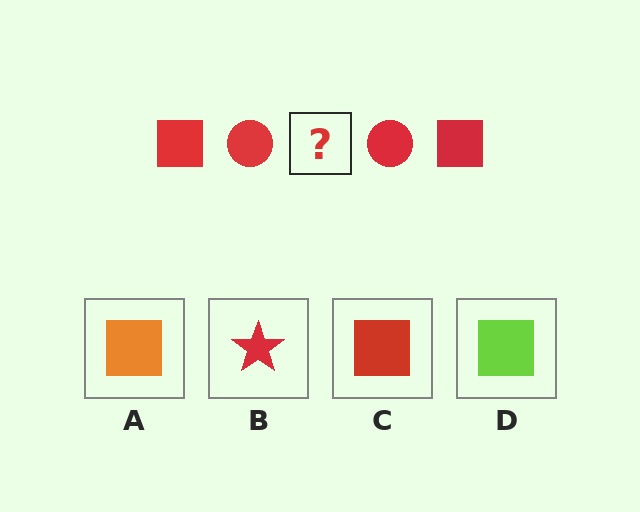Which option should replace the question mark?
Option C.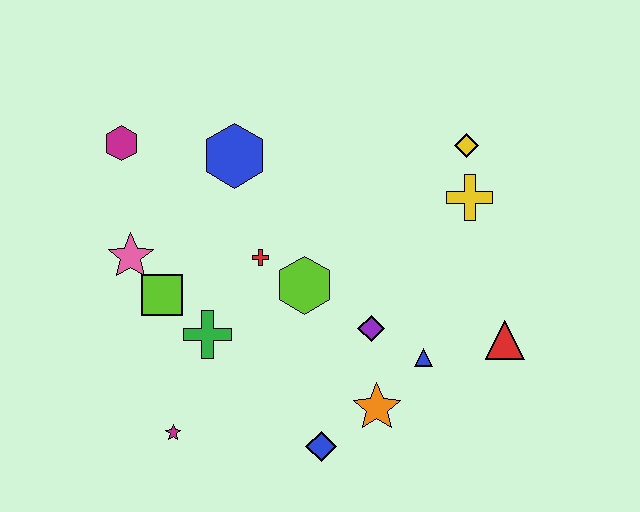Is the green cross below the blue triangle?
No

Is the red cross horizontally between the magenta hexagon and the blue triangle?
Yes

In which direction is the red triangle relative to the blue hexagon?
The red triangle is to the right of the blue hexagon.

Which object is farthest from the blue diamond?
The magenta hexagon is farthest from the blue diamond.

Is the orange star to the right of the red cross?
Yes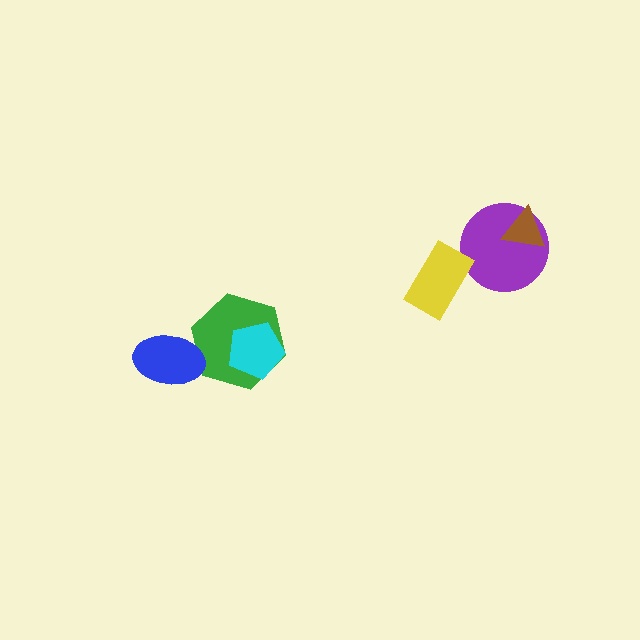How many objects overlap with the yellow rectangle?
0 objects overlap with the yellow rectangle.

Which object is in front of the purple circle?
The brown triangle is in front of the purple circle.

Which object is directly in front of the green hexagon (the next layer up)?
The cyan pentagon is directly in front of the green hexagon.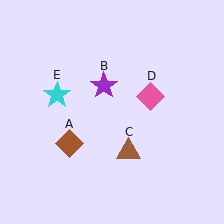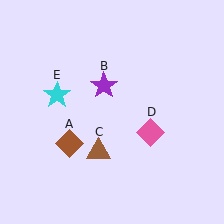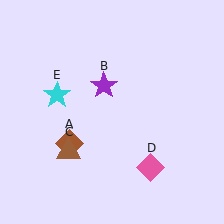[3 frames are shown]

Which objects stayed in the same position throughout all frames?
Brown diamond (object A) and purple star (object B) and cyan star (object E) remained stationary.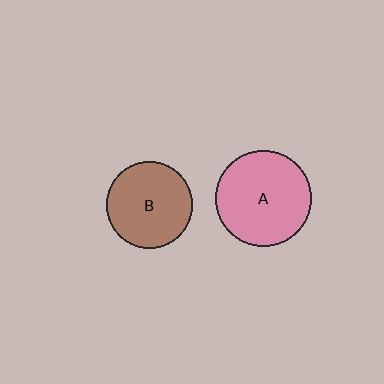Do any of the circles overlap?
No, none of the circles overlap.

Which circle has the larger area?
Circle A (pink).